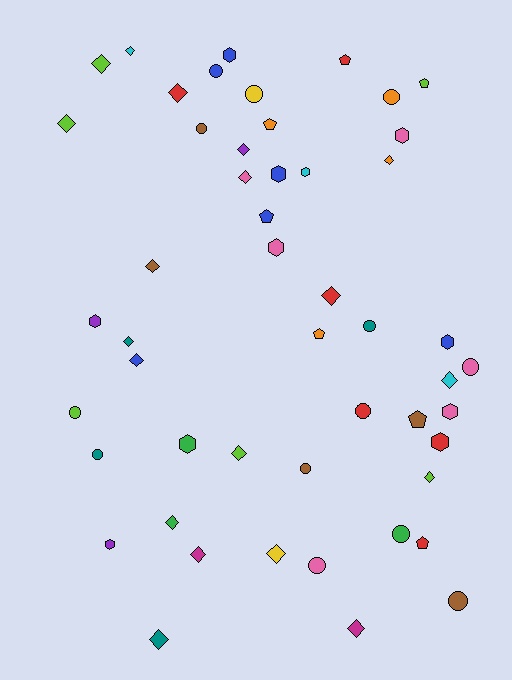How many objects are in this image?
There are 50 objects.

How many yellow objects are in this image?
There are 2 yellow objects.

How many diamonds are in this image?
There are 19 diamonds.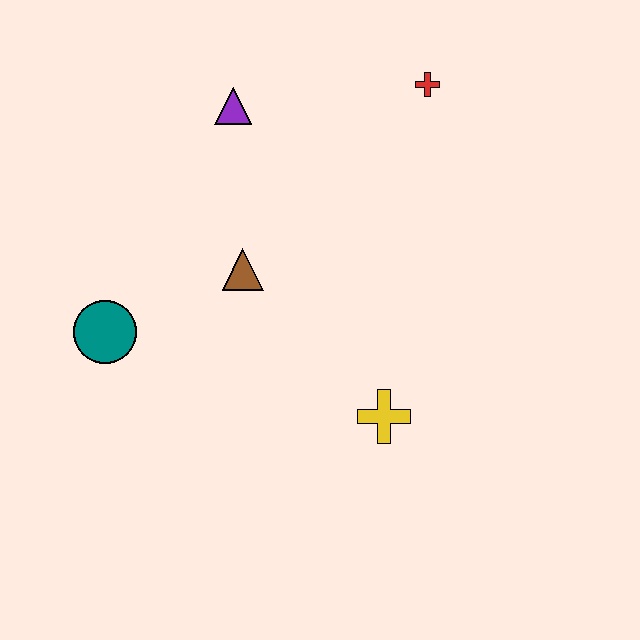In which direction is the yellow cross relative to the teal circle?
The yellow cross is to the right of the teal circle.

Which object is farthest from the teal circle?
The red cross is farthest from the teal circle.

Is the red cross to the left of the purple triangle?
No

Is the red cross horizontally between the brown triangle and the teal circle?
No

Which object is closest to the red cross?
The purple triangle is closest to the red cross.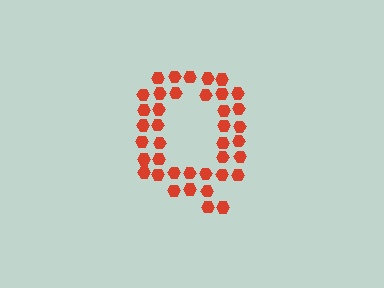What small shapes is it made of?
It is made of small hexagons.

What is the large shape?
The large shape is the letter Q.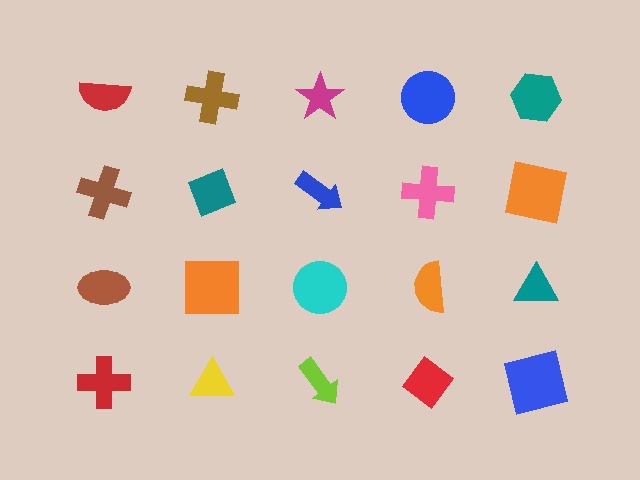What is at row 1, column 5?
A teal hexagon.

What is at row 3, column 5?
A teal triangle.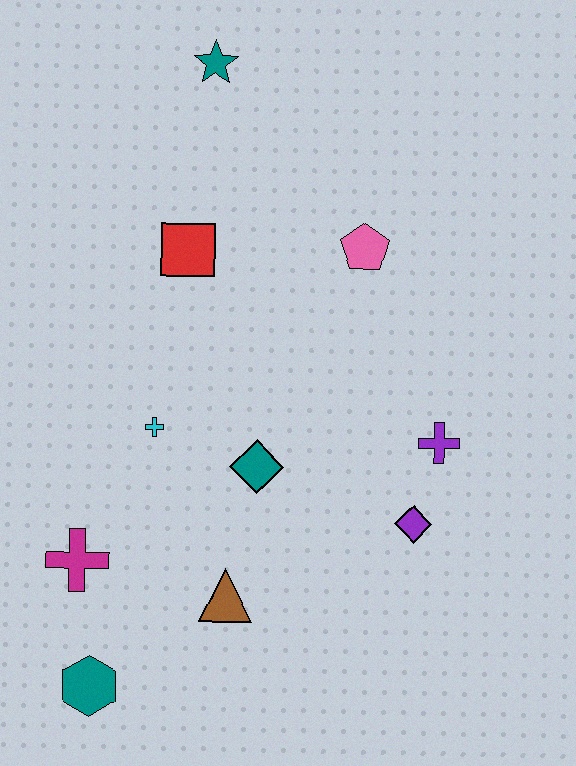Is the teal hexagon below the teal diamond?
Yes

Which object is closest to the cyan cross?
The teal diamond is closest to the cyan cross.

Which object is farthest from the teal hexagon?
The teal star is farthest from the teal hexagon.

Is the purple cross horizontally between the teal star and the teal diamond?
No